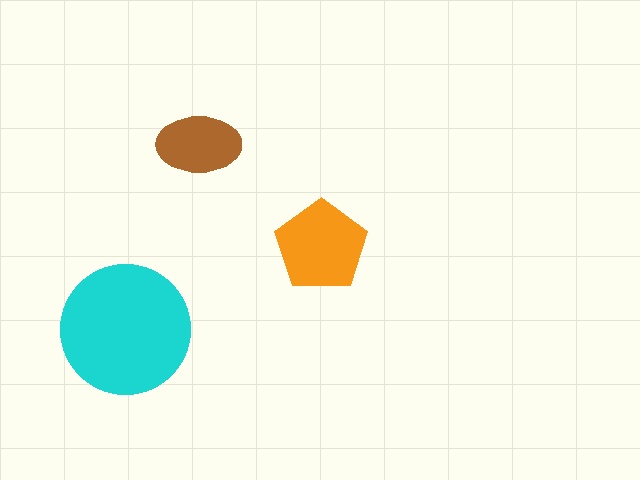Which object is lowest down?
The cyan circle is bottommost.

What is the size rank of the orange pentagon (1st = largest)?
2nd.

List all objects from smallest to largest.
The brown ellipse, the orange pentagon, the cyan circle.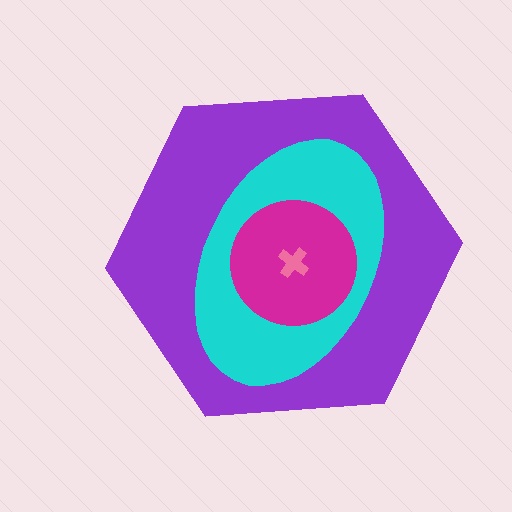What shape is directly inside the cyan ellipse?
The magenta circle.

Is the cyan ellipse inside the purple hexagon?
Yes.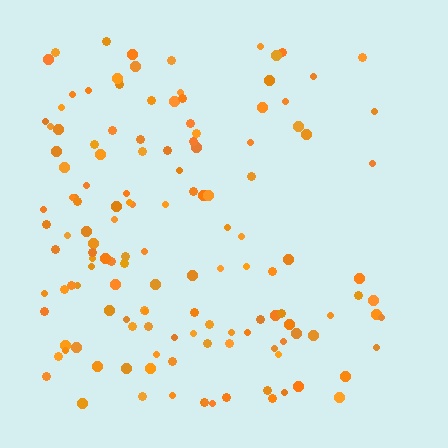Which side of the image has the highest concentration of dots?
The left.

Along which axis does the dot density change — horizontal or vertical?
Horizontal.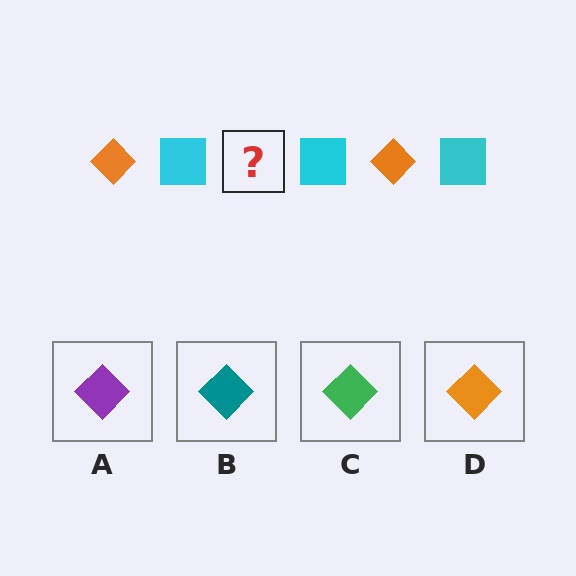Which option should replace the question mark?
Option D.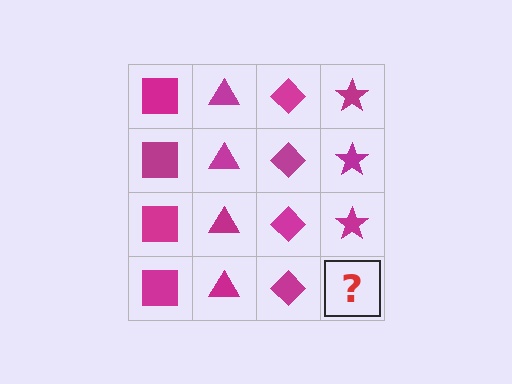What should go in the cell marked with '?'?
The missing cell should contain a magenta star.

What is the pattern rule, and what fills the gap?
The rule is that each column has a consistent shape. The gap should be filled with a magenta star.